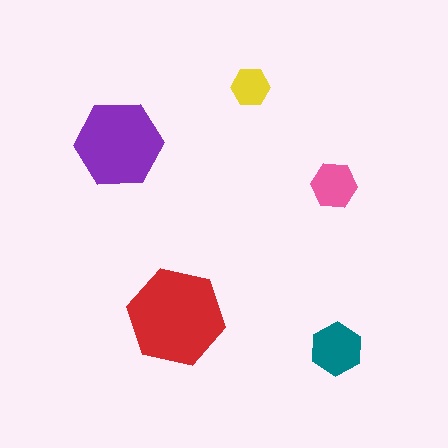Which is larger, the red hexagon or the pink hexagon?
The red one.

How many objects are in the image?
There are 5 objects in the image.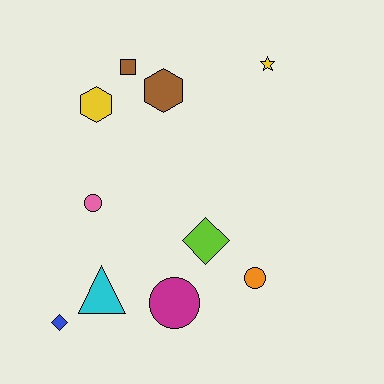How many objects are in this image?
There are 10 objects.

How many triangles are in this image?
There is 1 triangle.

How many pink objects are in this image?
There is 1 pink object.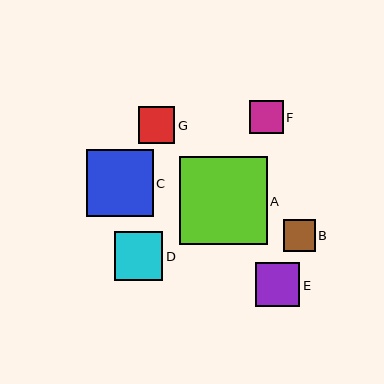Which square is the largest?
Square A is the largest with a size of approximately 88 pixels.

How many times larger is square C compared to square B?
Square C is approximately 2.1 times the size of square B.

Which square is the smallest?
Square B is the smallest with a size of approximately 32 pixels.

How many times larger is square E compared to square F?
Square E is approximately 1.3 times the size of square F.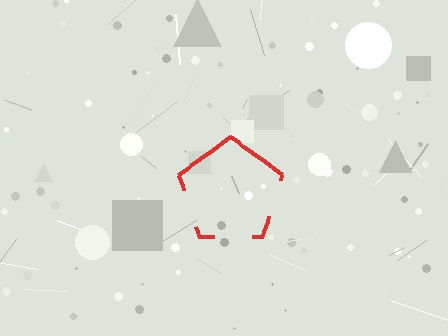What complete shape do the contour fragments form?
The contour fragments form a pentagon.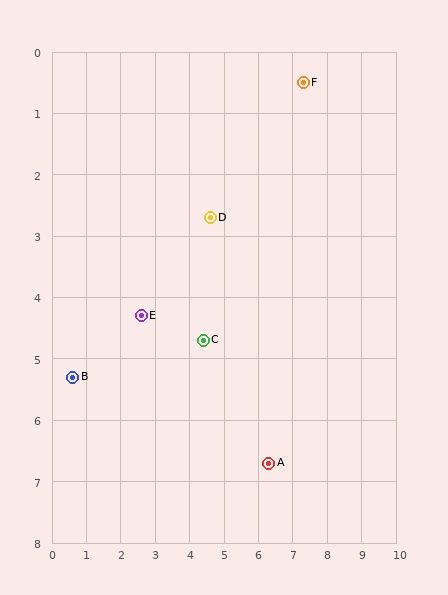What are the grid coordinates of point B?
Point B is at approximately (0.6, 5.3).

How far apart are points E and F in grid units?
Points E and F are about 6.0 grid units apart.